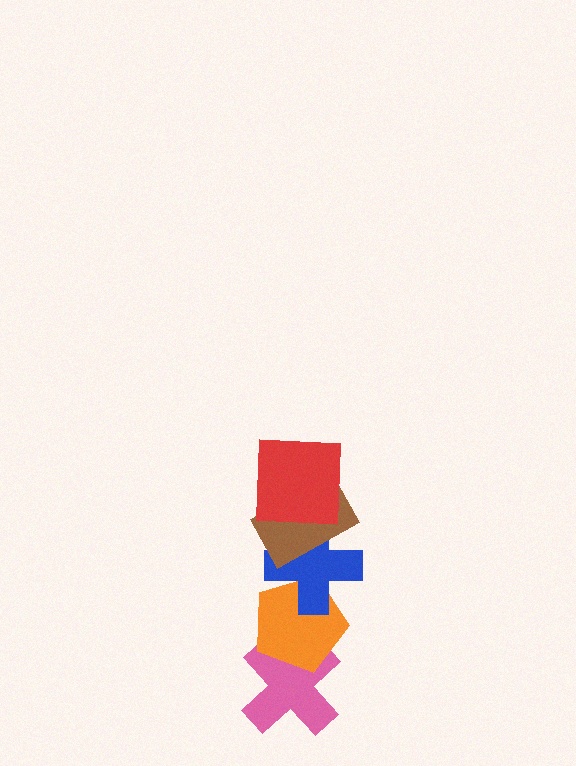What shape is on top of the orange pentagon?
The blue cross is on top of the orange pentagon.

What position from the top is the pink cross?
The pink cross is 5th from the top.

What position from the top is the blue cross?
The blue cross is 3rd from the top.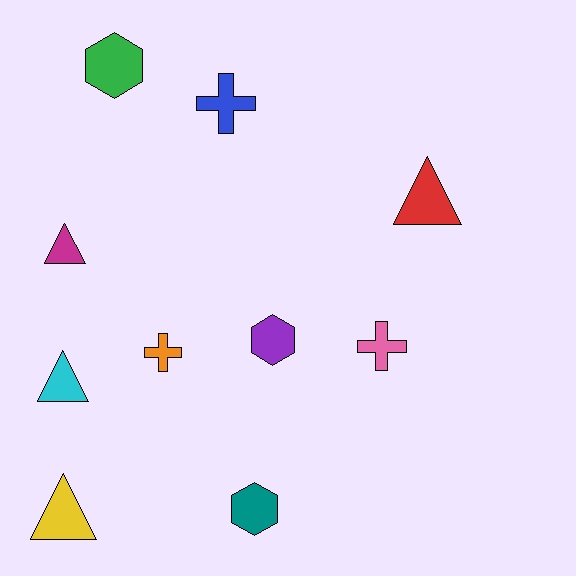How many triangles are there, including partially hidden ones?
There are 4 triangles.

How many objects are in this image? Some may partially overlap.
There are 10 objects.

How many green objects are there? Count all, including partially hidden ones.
There is 1 green object.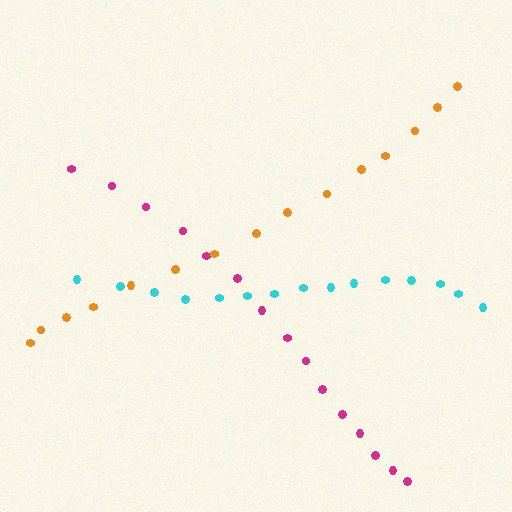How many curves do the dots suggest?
There are 3 distinct paths.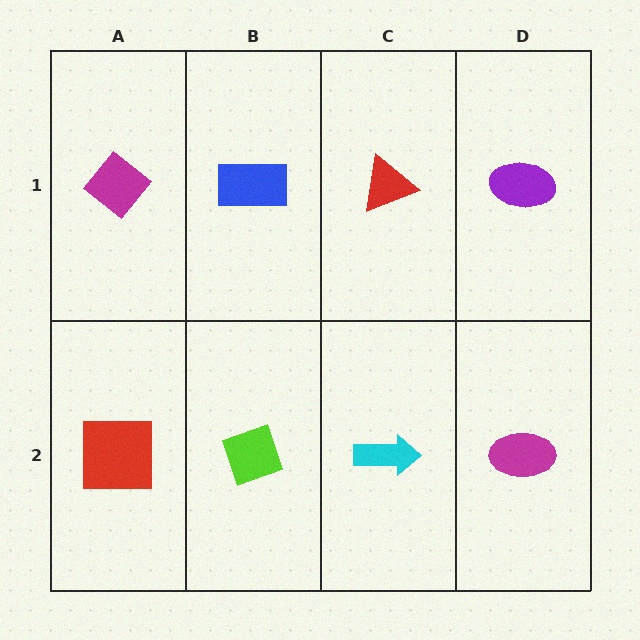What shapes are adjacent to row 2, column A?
A magenta diamond (row 1, column A), a lime diamond (row 2, column B).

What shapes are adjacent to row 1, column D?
A magenta ellipse (row 2, column D), a red triangle (row 1, column C).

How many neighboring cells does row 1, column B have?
3.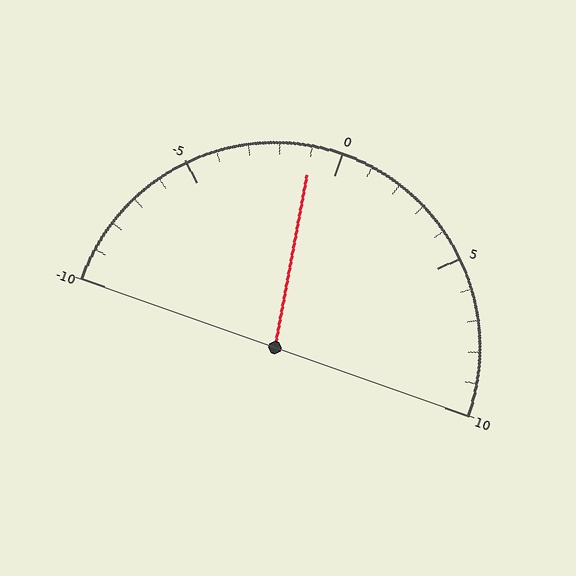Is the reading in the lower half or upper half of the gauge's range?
The reading is in the lower half of the range (-10 to 10).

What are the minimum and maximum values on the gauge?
The gauge ranges from -10 to 10.